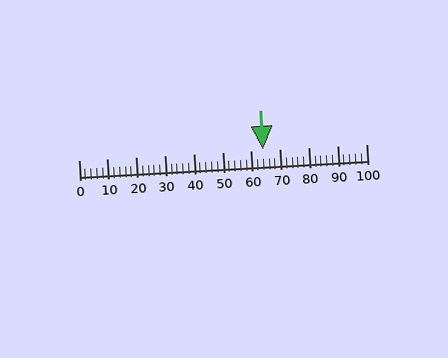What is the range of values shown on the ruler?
The ruler shows values from 0 to 100.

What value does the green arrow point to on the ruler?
The green arrow points to approximately 64.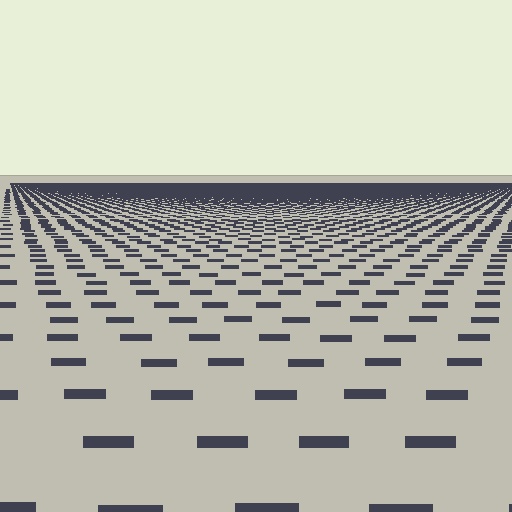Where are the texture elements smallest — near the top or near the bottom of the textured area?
Near the top.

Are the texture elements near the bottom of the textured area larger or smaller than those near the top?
Larger. Near the bottom, elements are closer to the viewer and appear at a bigger on-screen size.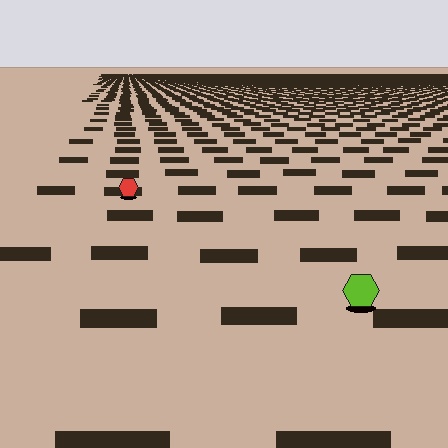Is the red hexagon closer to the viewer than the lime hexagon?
No. The lime hexagon is closer — you can tell from the texture gradient: the ground texture is coarser near it.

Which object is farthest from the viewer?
The red hexagon is farthest from the viewer. It appears smaller and the ground texture around it is denser.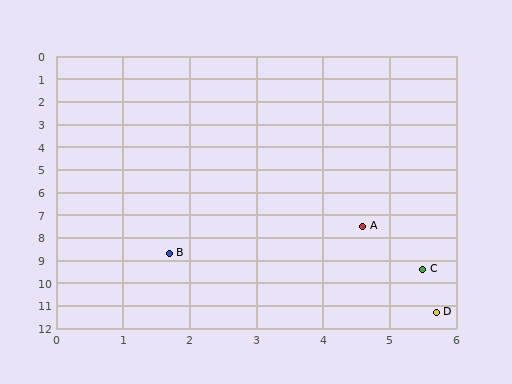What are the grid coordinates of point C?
Point C is at approximately (5.5, 9.4).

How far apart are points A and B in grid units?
Points A and B are about 3.1 grid units apart.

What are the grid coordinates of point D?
Point D is at approximately (5.7, 11.3).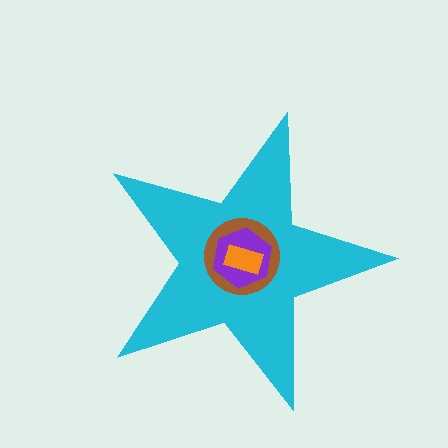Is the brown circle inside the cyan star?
Yes.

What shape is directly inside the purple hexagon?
The orange rectangle.